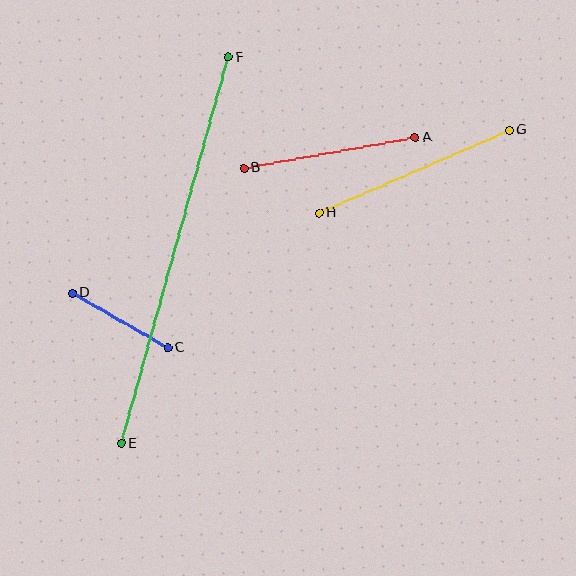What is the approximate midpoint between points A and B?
The midpoint is at approximately (330, 153) pixels.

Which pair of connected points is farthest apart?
Points E and F are farthest apart.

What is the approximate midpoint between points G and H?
The midpoint is at approximately (414, 172) pixels.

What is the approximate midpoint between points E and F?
The midpoint is at approximately (175, 250) pixels.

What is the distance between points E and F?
The distance is approximately 401 pixels.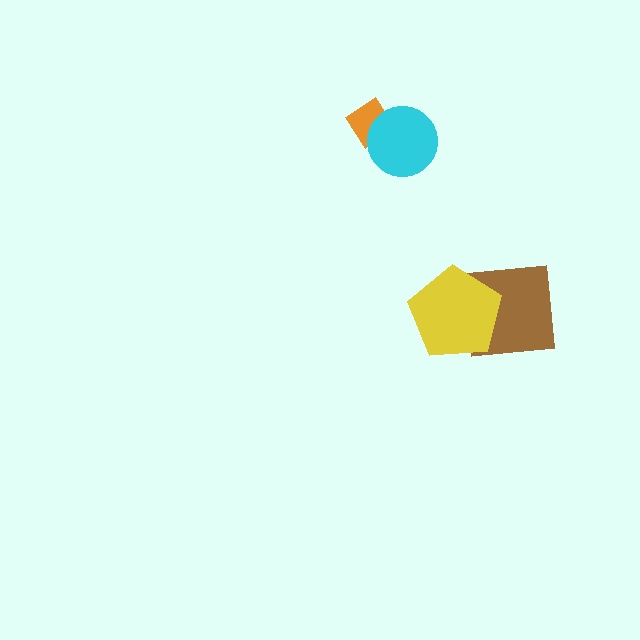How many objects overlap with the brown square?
1 object overlaps with the brown square.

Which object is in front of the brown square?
The yellow pentagon is in front of the brown square.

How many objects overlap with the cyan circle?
1 object overlaps with the cyan circle.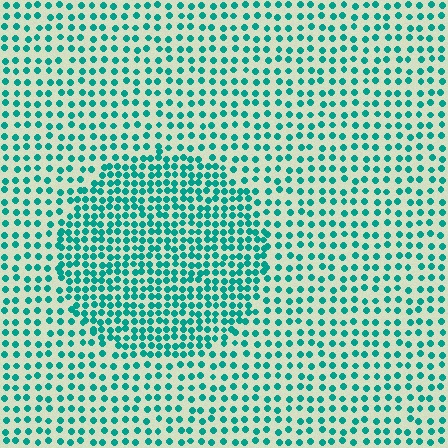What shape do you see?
I see a circle.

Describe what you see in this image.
The image contains small teal elements arranged at two different densities. A circle-shaped region is visible where the elements are more densely packed than the surrounding area.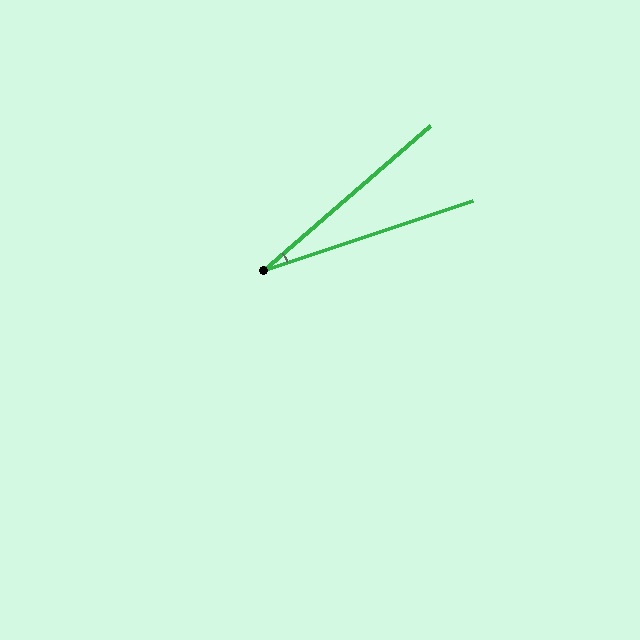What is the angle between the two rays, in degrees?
Approximately 22 degrees.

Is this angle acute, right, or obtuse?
It is acute.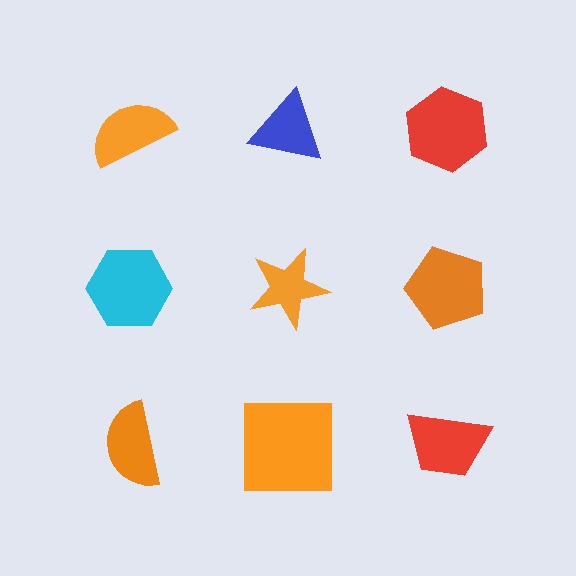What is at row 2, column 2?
An orange star.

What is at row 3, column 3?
A red trapezoid.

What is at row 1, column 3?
A red hexagon.